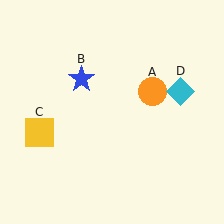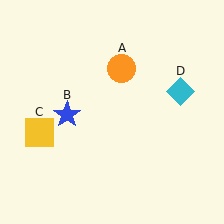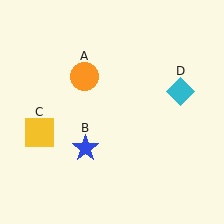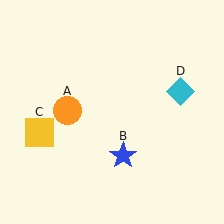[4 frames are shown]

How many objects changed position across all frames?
2 objects changed position: orange circle (object A), blue star (object B).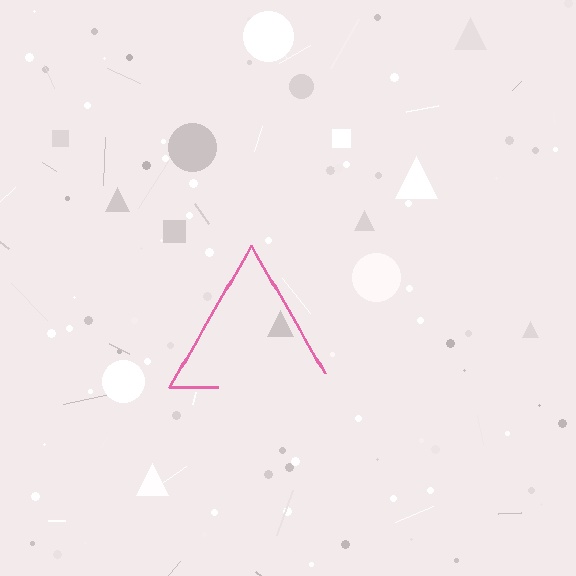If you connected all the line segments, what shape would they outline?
They would outline a triangle.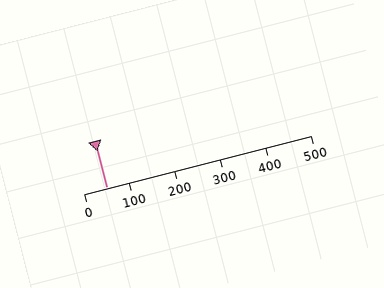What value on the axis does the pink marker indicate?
The marker indicates approximately 50.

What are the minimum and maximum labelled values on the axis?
The axis runs from 0 to 500.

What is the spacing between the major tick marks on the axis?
The major ticks are spaced 100 apart.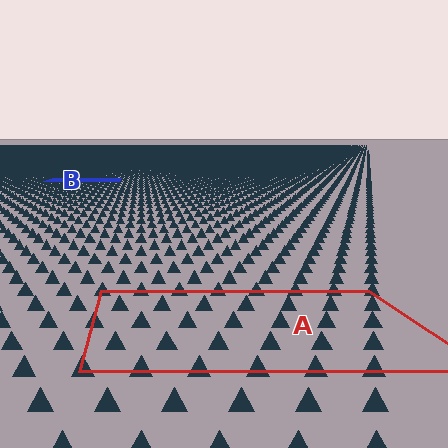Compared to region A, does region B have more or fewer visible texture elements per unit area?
Region B has more texture elements per unit area — they are packed more densely because it is farther away.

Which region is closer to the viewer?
Region A is closer. The texture elements there are larger and more spread out.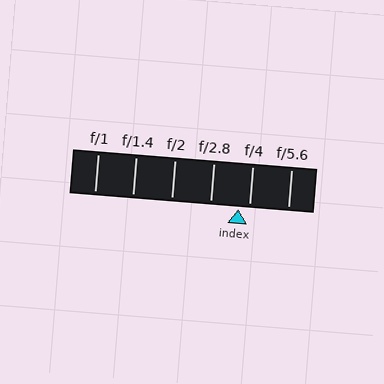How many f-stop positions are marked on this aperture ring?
There are 6 f-stop positions marked.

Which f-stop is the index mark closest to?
The index mark is closest to f/4.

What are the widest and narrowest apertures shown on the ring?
The widest aperture shown is f/1 and the narrowest is f/5.6.